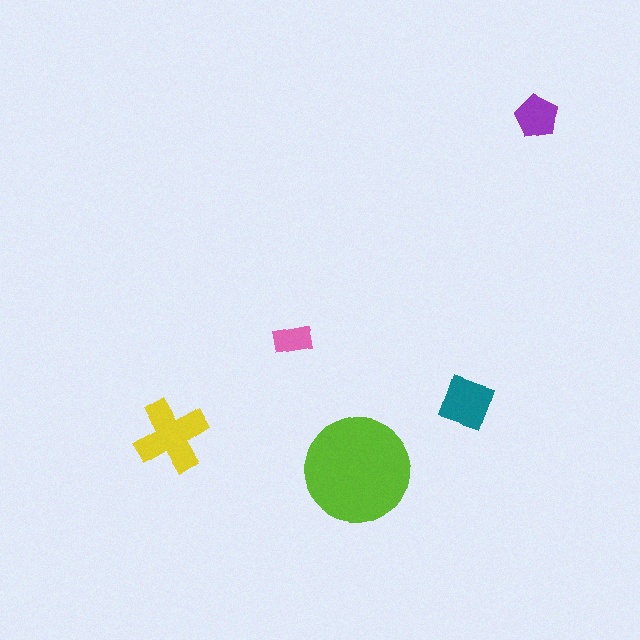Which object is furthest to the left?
The yellow cross is leftmost.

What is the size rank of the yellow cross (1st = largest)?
2nd.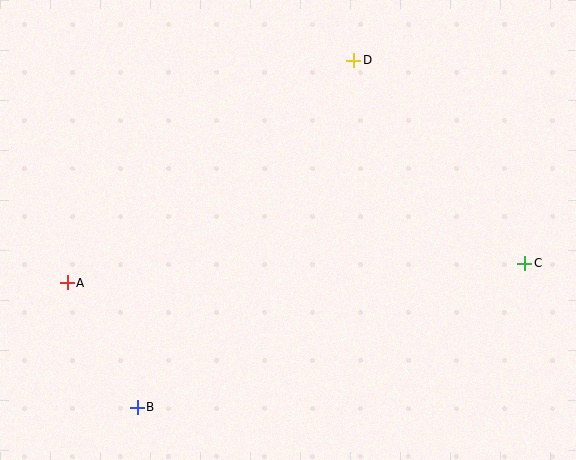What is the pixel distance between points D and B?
The distance between D and B is 409 pixels.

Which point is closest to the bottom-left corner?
Point B is closest to the bottom-left corner.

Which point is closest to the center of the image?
Point D at (354, 60) is closest to the center.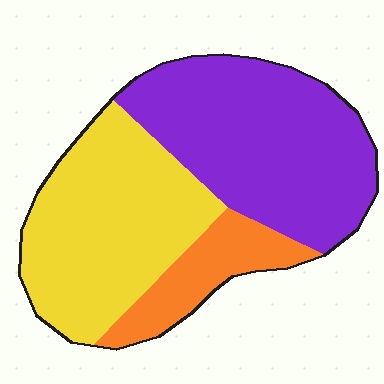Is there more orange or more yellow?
Yellow.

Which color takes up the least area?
Orange, at roughly 15%.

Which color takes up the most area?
Purple, at roughly 45%.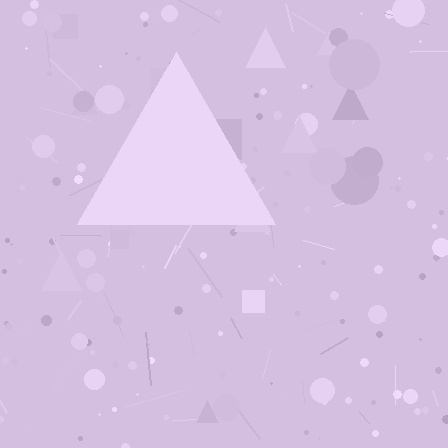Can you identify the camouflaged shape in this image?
The camouflaged shape is a triangle.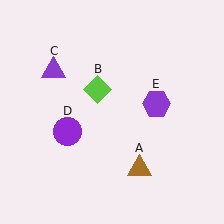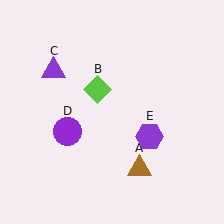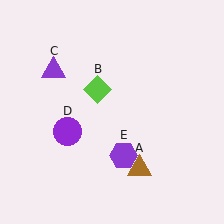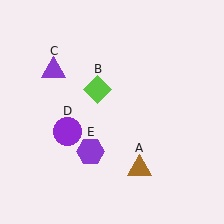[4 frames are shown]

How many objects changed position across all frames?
1 object changed position: purple hexagon (object E).